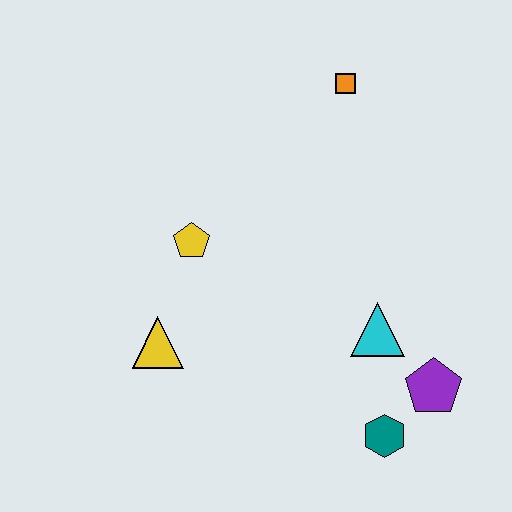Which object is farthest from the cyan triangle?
The orange square is farthest from the cyan triangle.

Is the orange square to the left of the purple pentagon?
Yes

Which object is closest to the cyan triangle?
The purple pentagon is closest to the cyan triangle.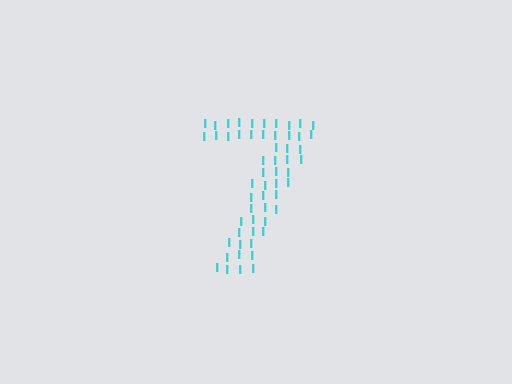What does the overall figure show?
The overall figure shows the digit 7.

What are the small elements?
The small elements are letter I's.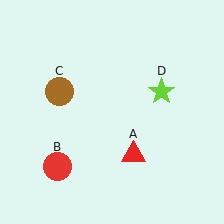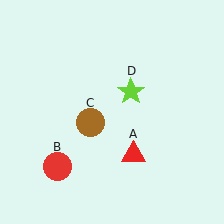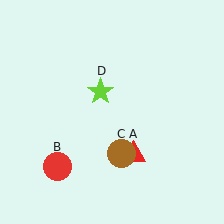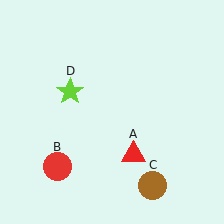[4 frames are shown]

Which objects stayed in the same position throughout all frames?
Red triangle (object A) and red circle (object B) remained stationary.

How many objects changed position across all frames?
2 objects changed position: brown circle (object C), lime star (object D).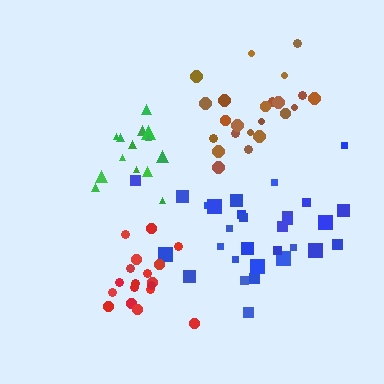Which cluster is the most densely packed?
Red.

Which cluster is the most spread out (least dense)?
Blue.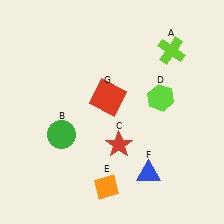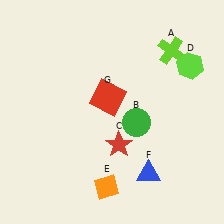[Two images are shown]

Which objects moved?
The objects that moved are: the green circle (B), the lime hexagon (D).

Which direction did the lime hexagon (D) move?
The lime hexagon (D) moved up.